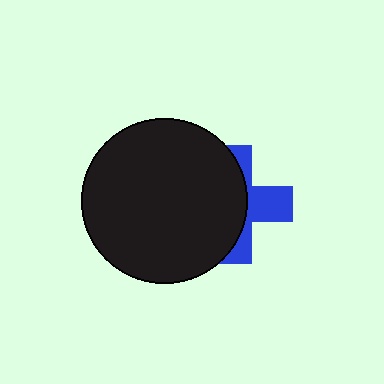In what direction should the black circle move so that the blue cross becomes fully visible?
The black circle should move left. That is the shortest direction to clear the overlap and leave the blue cross fully visible.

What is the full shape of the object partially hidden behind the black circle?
The partially hidden object is a blue cross.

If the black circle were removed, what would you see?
You would see the complete blue cross.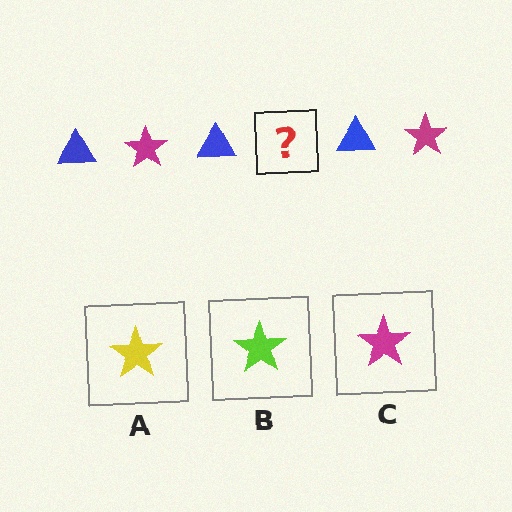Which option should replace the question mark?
Option C.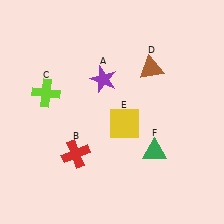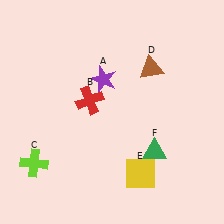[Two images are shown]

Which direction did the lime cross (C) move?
The lime cross (C) moved down.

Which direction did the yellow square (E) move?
The yellow square (E) moved down.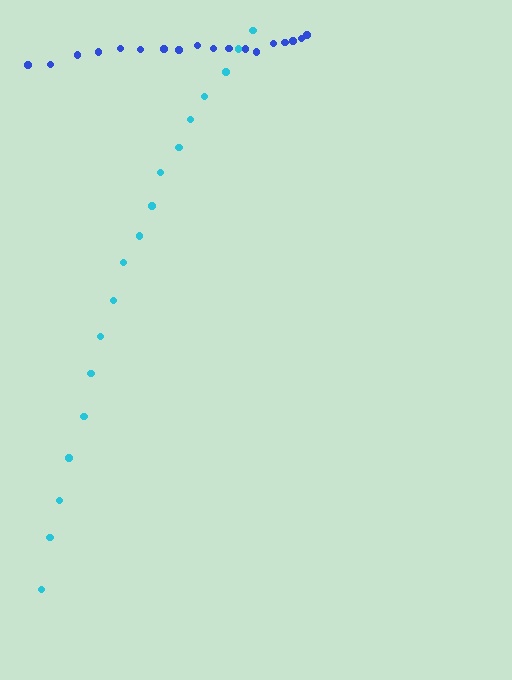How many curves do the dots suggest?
There are 2 distinct paths.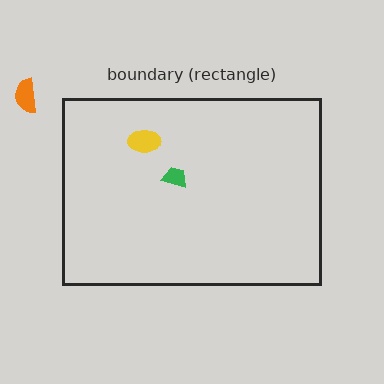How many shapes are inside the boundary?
2 inside, 1 outside.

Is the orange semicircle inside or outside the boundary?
Outside.